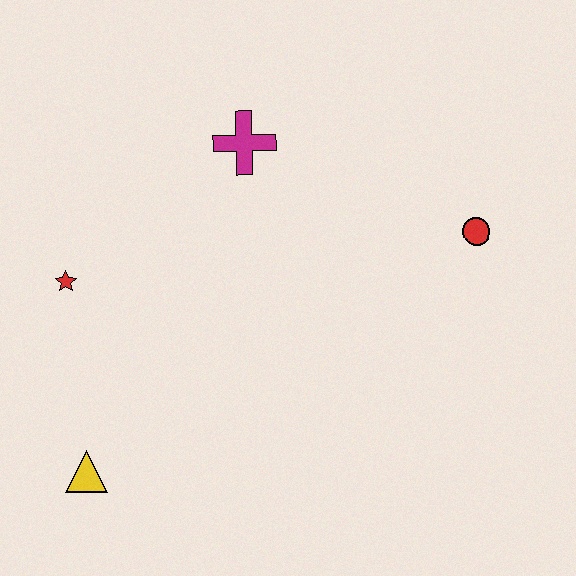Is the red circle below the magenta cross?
Yes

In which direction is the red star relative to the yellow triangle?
The red star is above the yellow triangle.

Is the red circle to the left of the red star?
No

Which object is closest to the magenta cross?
The red star is closest to the magenta cross.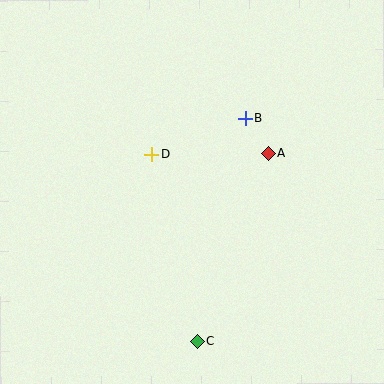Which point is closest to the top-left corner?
Point D is closest to the top-left corner.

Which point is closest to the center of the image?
Point D at (152, 154) is closest to the center.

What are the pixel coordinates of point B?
Point B is at (245, 118).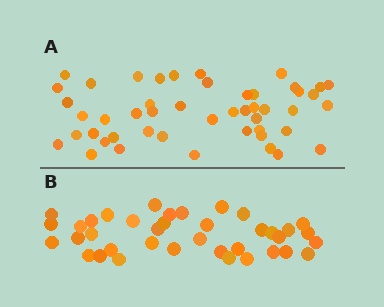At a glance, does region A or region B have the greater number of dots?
Region A (the top region) has more dots.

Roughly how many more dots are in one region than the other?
Region A has roughly 10 or so more dots than region B.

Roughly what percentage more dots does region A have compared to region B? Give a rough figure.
About 25% more.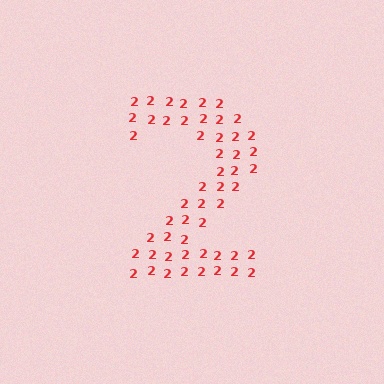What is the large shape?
The large shape is the digit 2.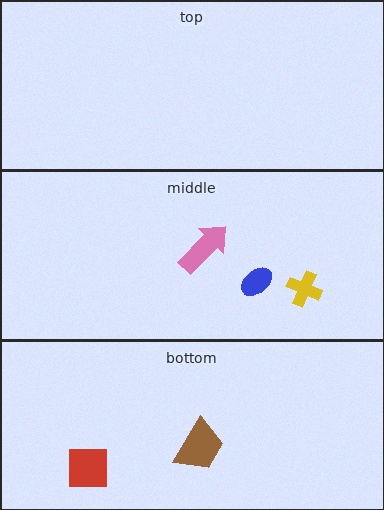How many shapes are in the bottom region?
2.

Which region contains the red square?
The bottom region.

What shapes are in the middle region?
The pink arrow, the yellow cross, the blue ellipse.